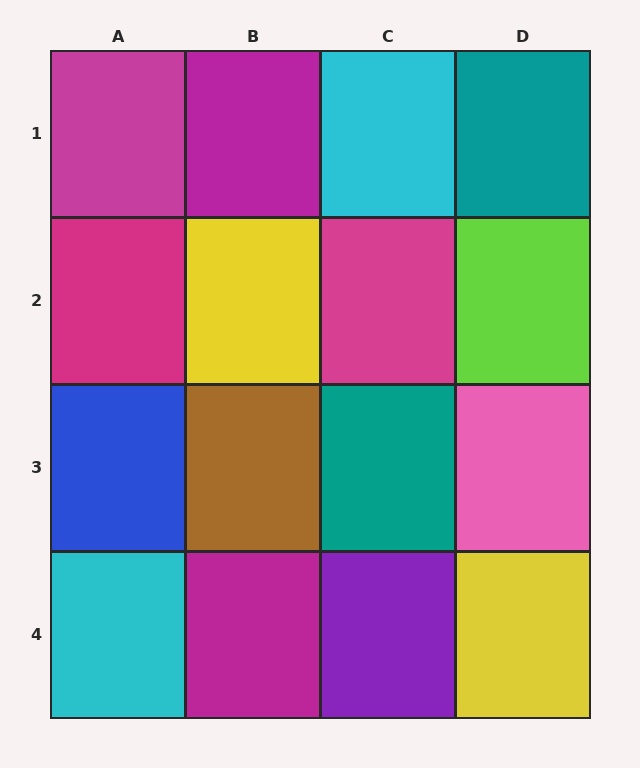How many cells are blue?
1 cell is blue.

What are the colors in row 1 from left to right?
Magenta, magenta, cyan, teal.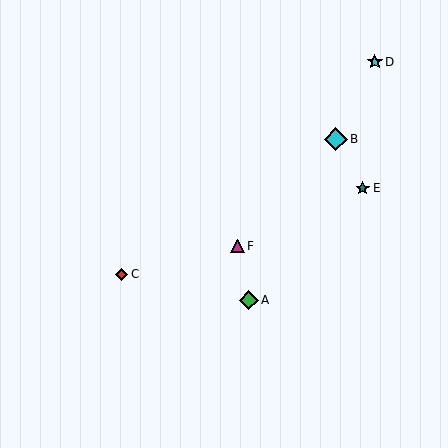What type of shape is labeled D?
Shape D is a cyan star.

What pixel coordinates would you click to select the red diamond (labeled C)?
Click at (121, 275) to select the red diamond C.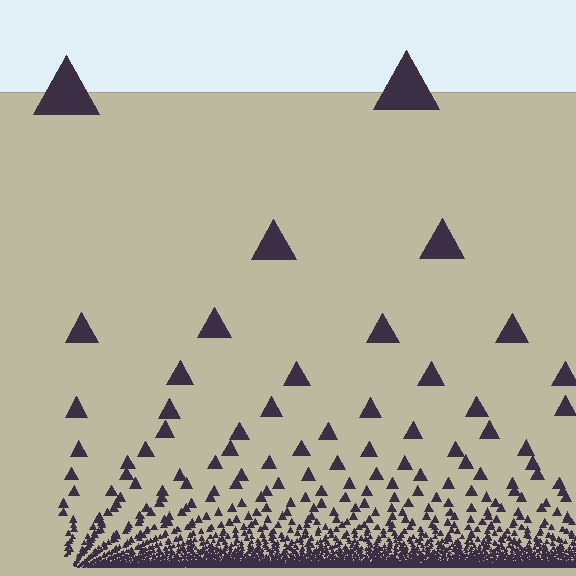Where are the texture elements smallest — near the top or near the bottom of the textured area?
Near the bottom.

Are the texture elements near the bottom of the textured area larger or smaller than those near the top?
Smaller. The gradient is inverted — elements near the bottom are smaller and denser.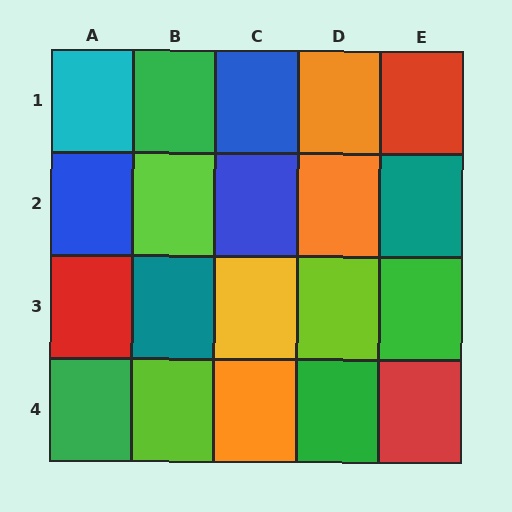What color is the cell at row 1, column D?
Orange.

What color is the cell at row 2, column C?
Blue.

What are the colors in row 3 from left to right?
Red, teal, yellow, lime, green.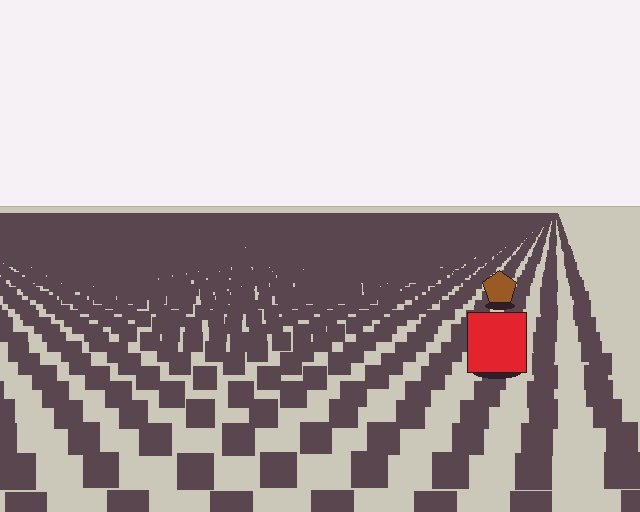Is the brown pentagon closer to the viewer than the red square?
No. The red square is closer — you can tell from the texture gradient: the ground texture is coarser near it.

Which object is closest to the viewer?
The red square is closest. The texture marks near it are larger and more spread out.